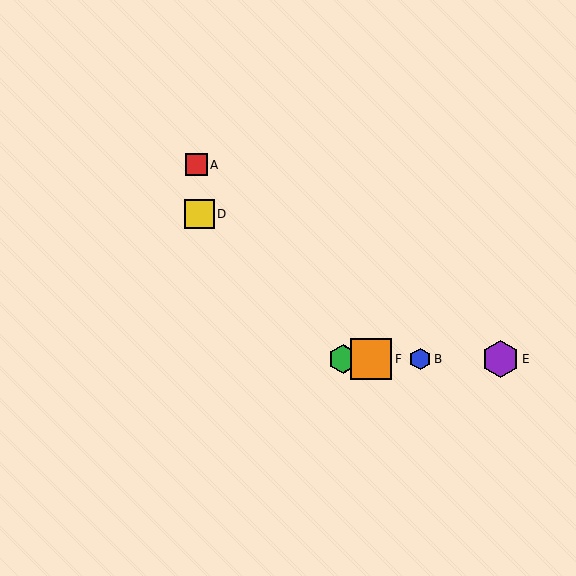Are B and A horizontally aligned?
No, B is at y≈359 and A is at y≈165.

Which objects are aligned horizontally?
Objects B, C, E, F are aligned horizontally.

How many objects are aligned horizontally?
4 objects (B, C, E, F) are aligned horizontally.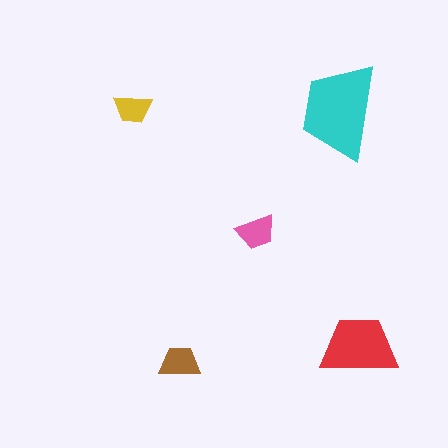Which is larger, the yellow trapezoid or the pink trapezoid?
The pink one.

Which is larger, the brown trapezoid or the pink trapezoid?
The brown one.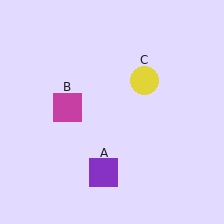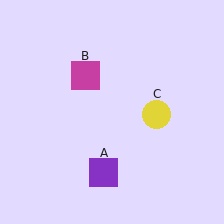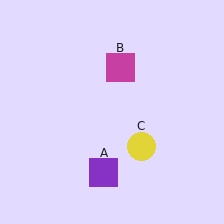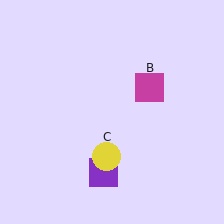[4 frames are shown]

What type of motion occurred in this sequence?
The magenta square (object B), yellow circle (object C) rotated clockwise around the center of the scene.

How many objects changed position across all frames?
2 objects changed position: magenta square (object B), yellow circle (object C).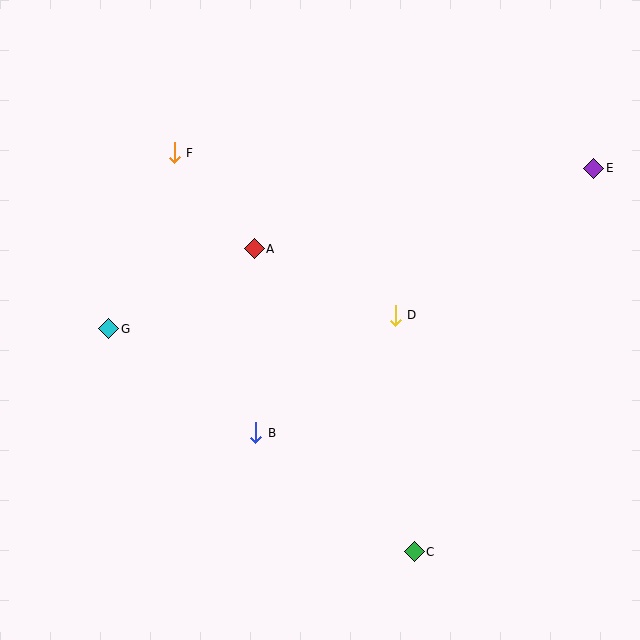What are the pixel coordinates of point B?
Point B is at (256, 433).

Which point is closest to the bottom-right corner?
Point C is closest to the bottom-right corner.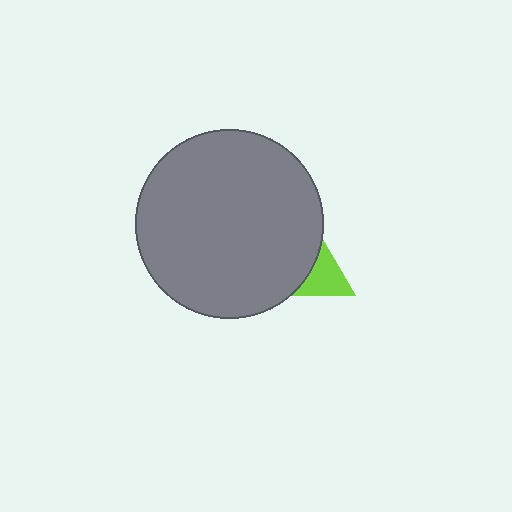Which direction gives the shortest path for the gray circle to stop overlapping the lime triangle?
Moving left gives the shortest separation.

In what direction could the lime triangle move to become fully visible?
The lime triangle could move right. That would shift it out from behind the gray circle entirely.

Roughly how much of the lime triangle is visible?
A small part of it is visible (roughly 30%).